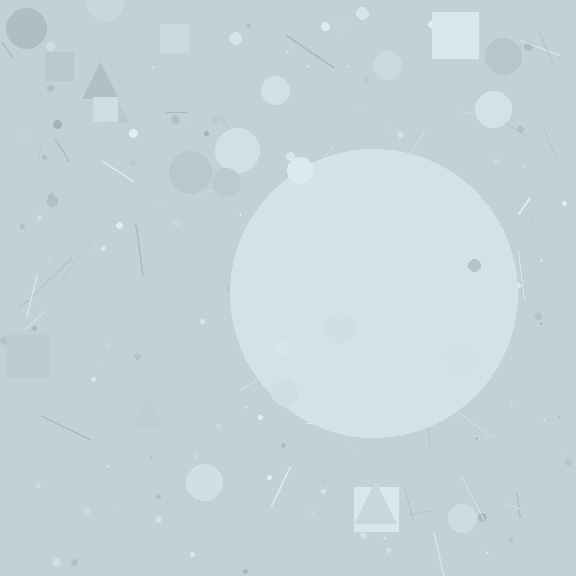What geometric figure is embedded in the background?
A circle is embedded in the background.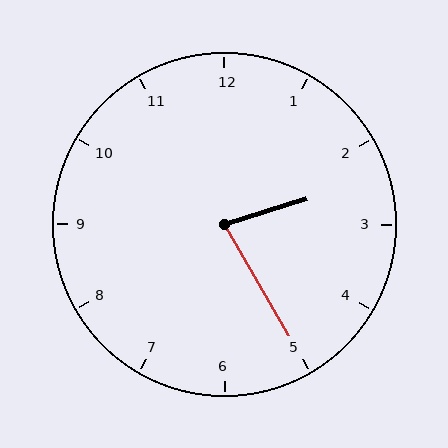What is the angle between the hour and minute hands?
Approximately 78 degrees.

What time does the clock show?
2:25.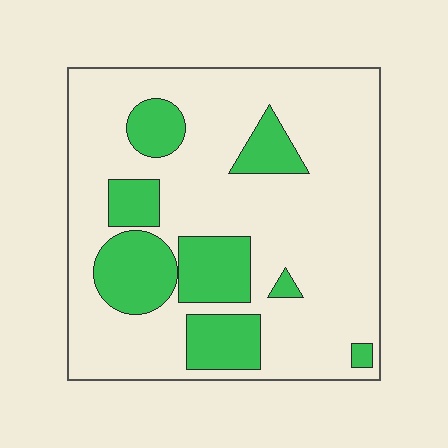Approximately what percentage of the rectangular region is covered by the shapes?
Approximately 25%.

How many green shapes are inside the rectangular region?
8.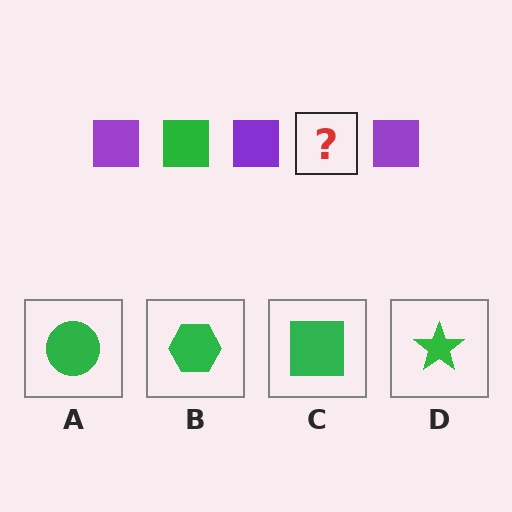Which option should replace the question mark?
Option C.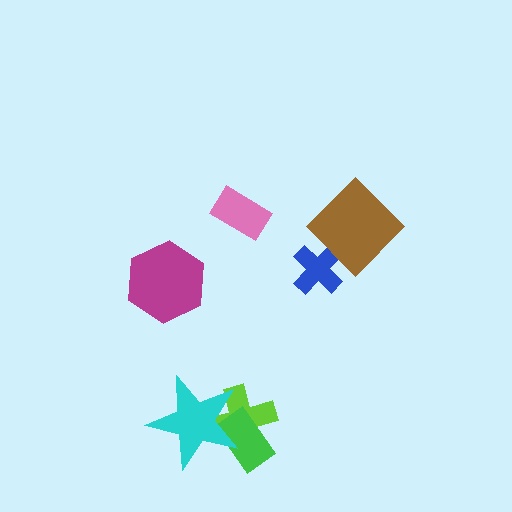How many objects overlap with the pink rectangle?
0 objects overlap with the pink rectangle.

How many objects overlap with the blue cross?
1 object overlaps with the blue cross.